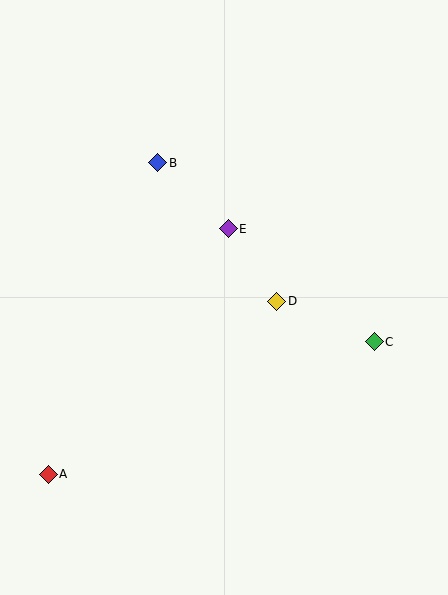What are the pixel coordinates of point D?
Point D is at (277, 301).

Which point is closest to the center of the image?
Point D at (277, 301) is closest to the center.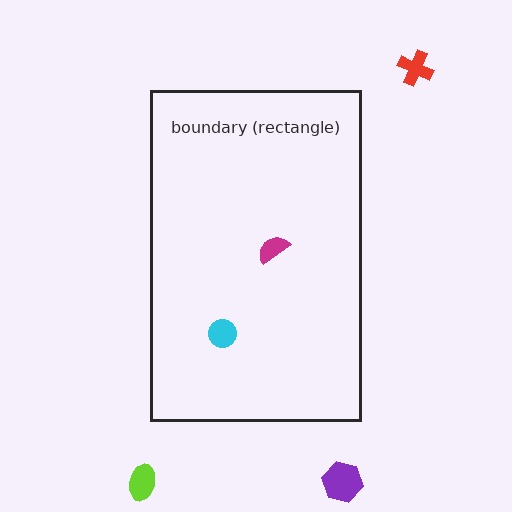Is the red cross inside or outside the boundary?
Outside.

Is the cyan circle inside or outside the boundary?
Inside.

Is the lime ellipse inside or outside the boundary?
Outside.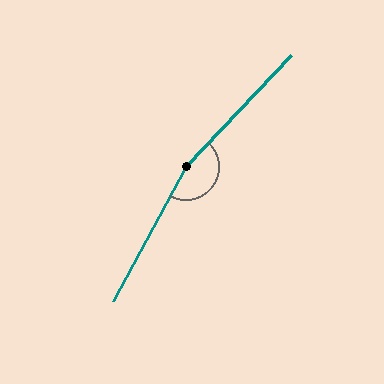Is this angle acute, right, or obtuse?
It is obtuse.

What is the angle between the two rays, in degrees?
Approximately 165 degrees.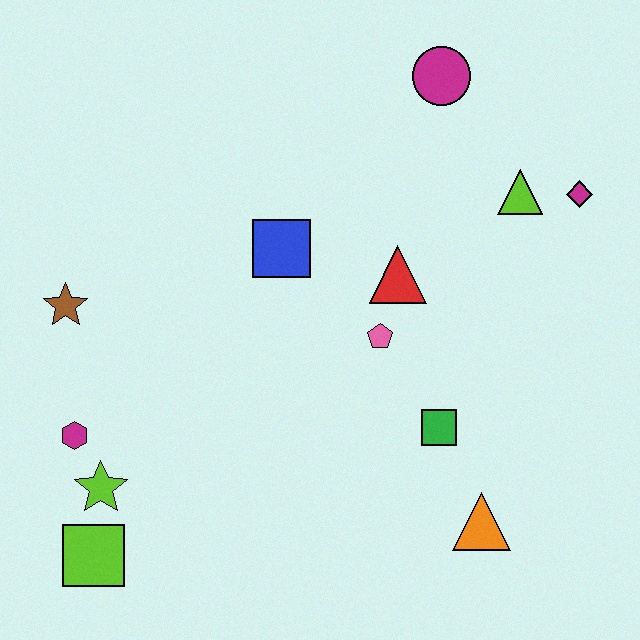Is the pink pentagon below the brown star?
Yes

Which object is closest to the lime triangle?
The magenta diamond is closest to the lime triangle.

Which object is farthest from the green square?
The brown star is farthest from the green square.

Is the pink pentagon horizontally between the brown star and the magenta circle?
Yes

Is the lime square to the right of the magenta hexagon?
Yes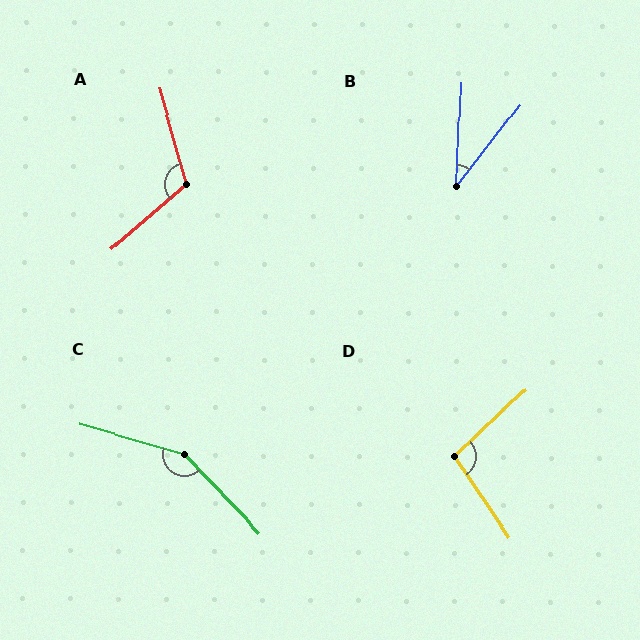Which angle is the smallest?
B, at approximately 36 degrees.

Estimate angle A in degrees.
Approximately 115 degrees.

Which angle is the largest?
C, at approximately 150 degrees.